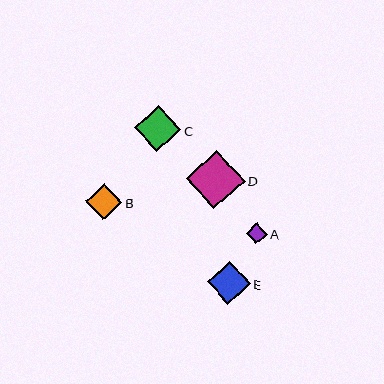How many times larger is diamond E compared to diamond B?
Diamond E is approximately 1.2 times the size of diamond B.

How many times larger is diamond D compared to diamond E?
Diamond D is approximately 1.4 times the size of diamond E.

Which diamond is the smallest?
Diamond A is the smallest with a size of approximately 21 pixels.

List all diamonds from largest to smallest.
From largest to smallest: D, C, E, B, A.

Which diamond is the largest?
Diamond D is the largest with a size of approximately 59 pixels.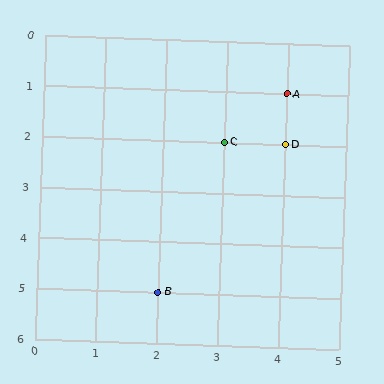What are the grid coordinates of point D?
Point D is at grid coordinates (4, 2).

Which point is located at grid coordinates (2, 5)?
Point B is at (2, 5).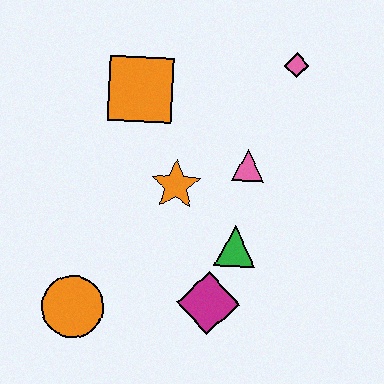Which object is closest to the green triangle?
The magenta diamond is closest to the green triangle.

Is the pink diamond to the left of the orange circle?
No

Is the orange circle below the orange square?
Yes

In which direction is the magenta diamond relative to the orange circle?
The magenta diamond is to the right of the orange circle.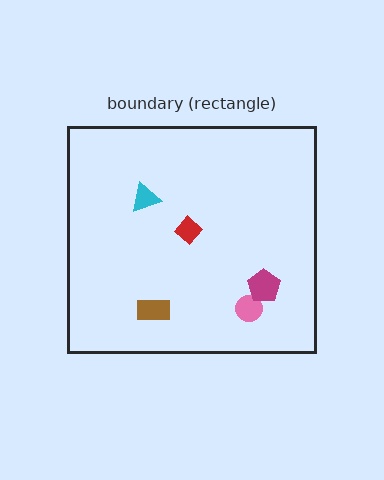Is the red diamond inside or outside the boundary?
Inside.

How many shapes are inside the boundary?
5 inside, 0 outside.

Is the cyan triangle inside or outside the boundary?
Inside.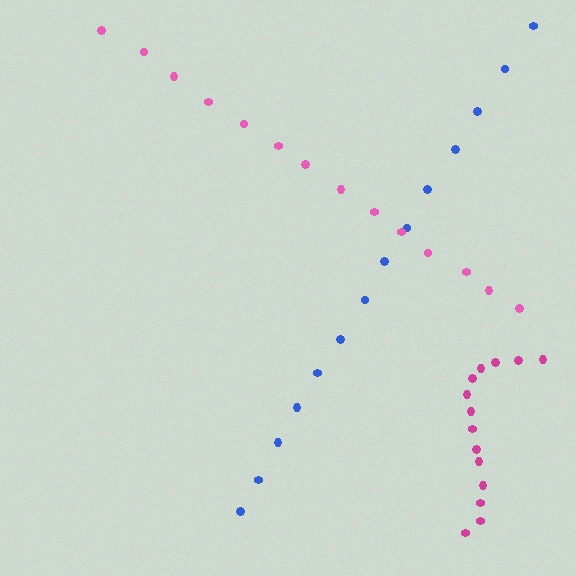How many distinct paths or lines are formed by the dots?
There are 3 distinct paths.